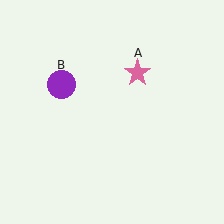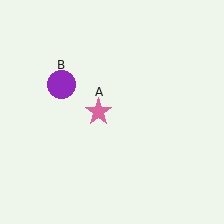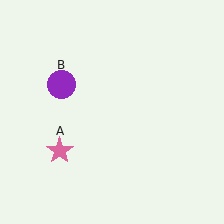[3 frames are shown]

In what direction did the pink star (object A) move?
The pink star (object A) moved down and to the left.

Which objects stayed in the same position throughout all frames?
Purple circle (object B) remained stationary.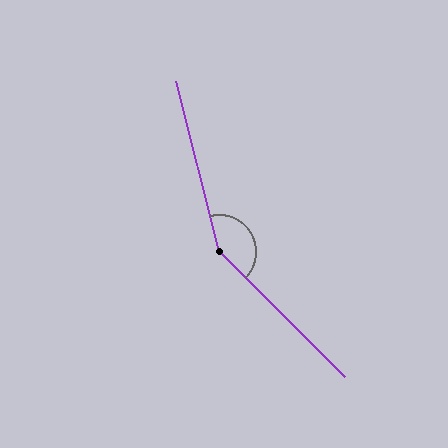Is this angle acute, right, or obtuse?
It is obtuse.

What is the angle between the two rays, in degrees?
Approximately 149 degrees.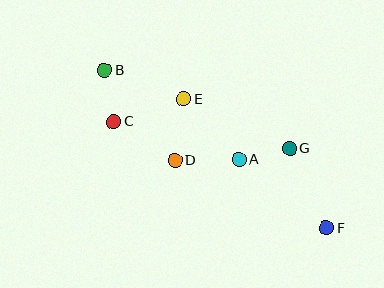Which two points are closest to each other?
Points B and C are closest to each other.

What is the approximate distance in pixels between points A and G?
The distance between A and G is approximately 52 pixels.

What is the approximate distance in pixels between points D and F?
The distance between D and F is approximately 166 pixels.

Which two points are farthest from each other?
Points B and F are farthest from each other.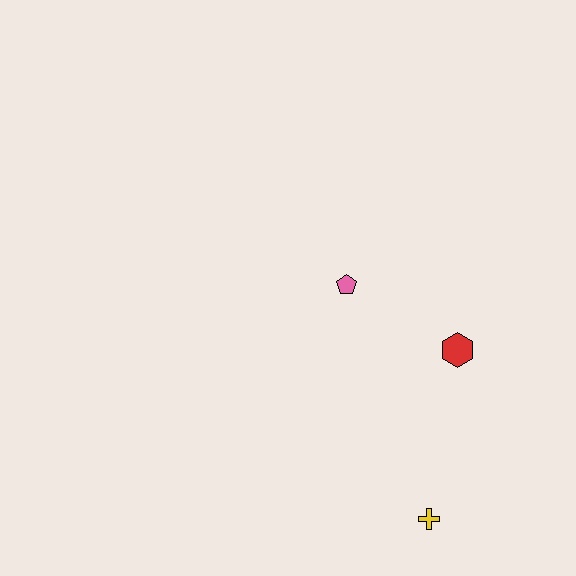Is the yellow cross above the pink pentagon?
No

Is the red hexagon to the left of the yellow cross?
No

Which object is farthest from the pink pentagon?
The yellow cross is farthest from the pink pentagon.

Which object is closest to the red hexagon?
The pink pentagon is closest to the red hexagon.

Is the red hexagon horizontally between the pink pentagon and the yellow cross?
No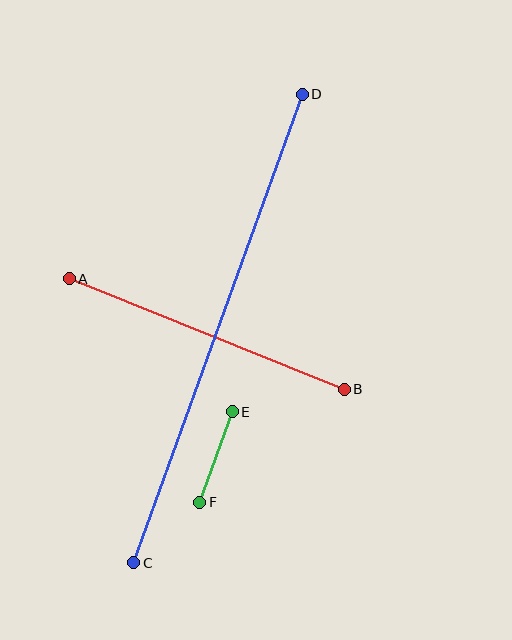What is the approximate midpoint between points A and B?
The midpoint is at approximately (207, 334) pixels.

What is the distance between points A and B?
The distance is approximately 296 pixels.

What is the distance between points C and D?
The distance is approximately 498 pixels.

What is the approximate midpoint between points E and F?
The midpoint is at approximately (216, 457) pixels.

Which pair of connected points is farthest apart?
Points C and D are farthest apart.